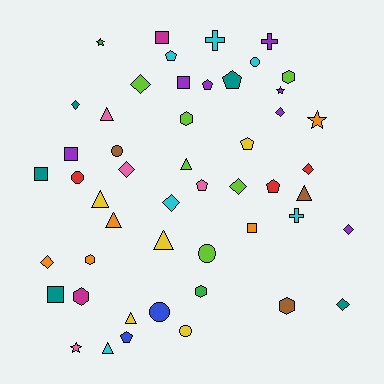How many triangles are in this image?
There are 8 triangles.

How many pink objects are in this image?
There are 4 pink objects.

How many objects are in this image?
There are 50 objects.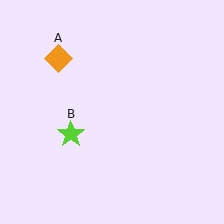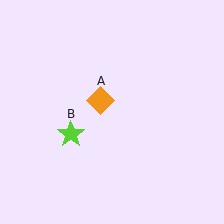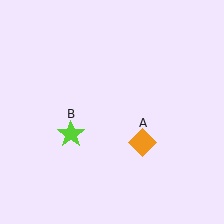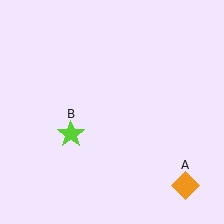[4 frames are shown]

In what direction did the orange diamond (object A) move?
The orange diamond (object A) moved down and to the right.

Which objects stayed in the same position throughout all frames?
Lime star (object B) remained stationary.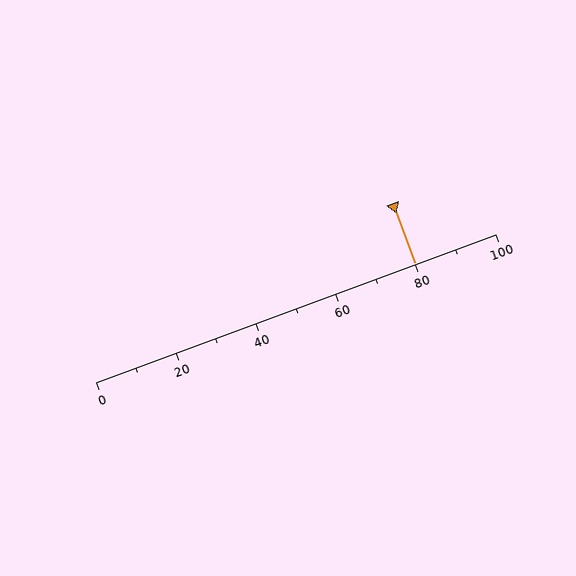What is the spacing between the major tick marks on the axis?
The major ticks are spaced 20 apart.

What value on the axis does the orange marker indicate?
The marker indicates approximately 80.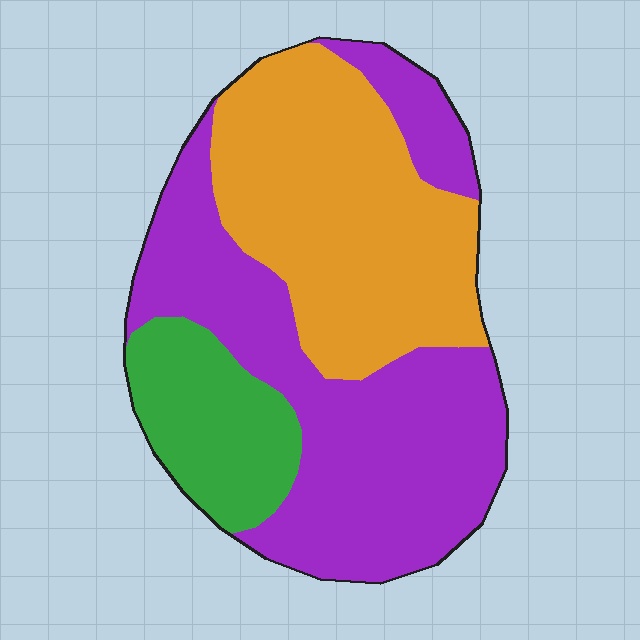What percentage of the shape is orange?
Orange covers around 35% of the shape.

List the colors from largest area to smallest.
From largest to smallest: purple, orange, green.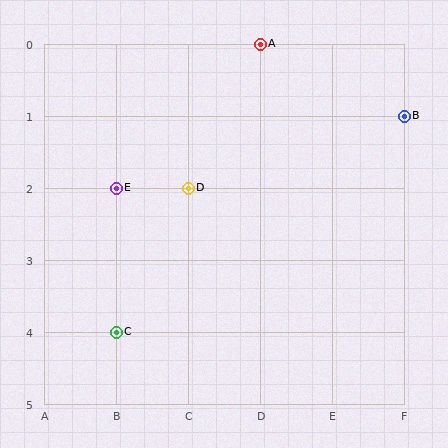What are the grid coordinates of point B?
Point B is at grid coordinates (F, 1).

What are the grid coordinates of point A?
Point A is at grid coordinates (D, 0).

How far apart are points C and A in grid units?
Points C and A are 2 columns and 4 rows apart (about 4.5 grid units diagonally).